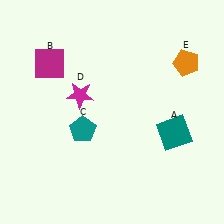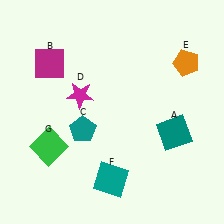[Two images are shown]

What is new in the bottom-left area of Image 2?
A teal square (F) was added in the bottom-left area of Image 2.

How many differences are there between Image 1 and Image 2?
There are 2 differences between the two images.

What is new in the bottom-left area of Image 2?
A green square (G) was added in the bottom-left area of Image 2.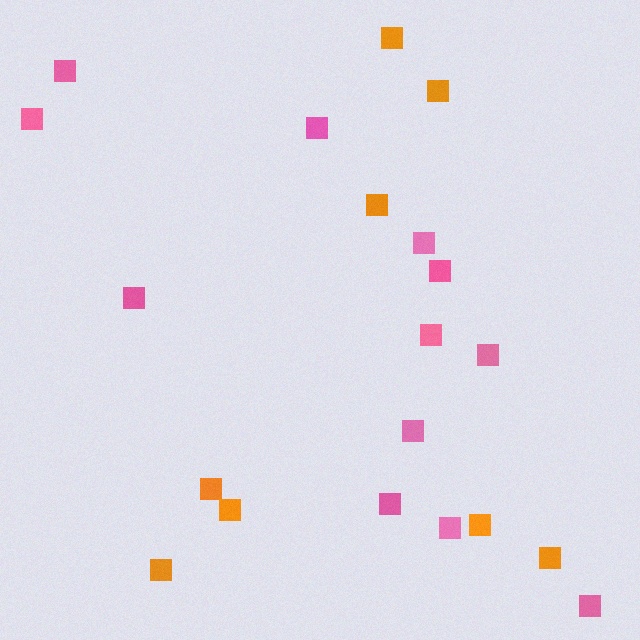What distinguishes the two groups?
There are 2 groups: one group of orange squares (8) and one group of pink squares (12).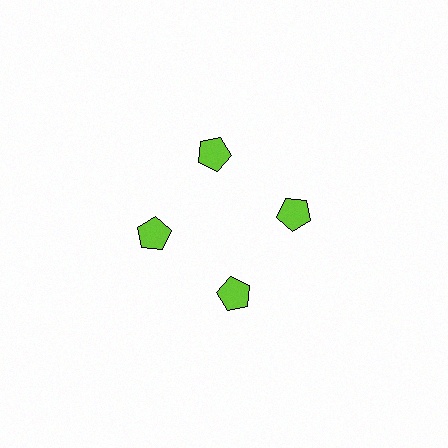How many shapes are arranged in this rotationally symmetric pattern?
There are 4 shapes, arranged in 4 groups of 1.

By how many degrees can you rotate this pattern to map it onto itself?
The pattern maps onto itself every 90 degrees of rotation.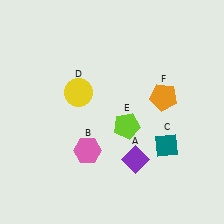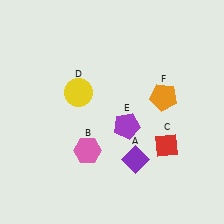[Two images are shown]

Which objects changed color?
C changed from teal to red. E changed from lime to purple.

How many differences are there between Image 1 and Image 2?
There are 2 differences between the two images.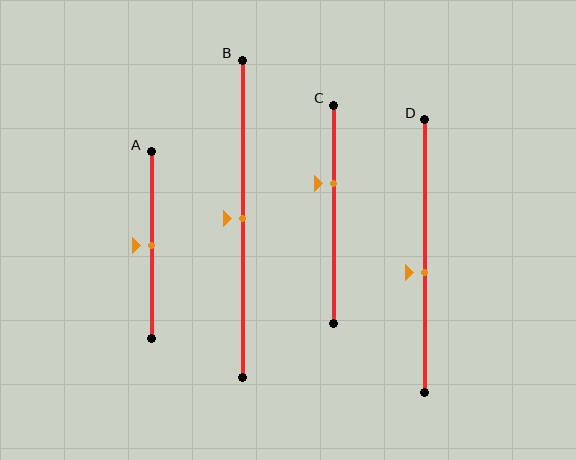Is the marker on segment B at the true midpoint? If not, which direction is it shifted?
Yes, the marker on segment B is at the true midpoint.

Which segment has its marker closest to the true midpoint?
Segment A has its marker closest to the true midpoint.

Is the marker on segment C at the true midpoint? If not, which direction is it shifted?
No, the marker on segment C is shifted upward by about 14% of the segment length.